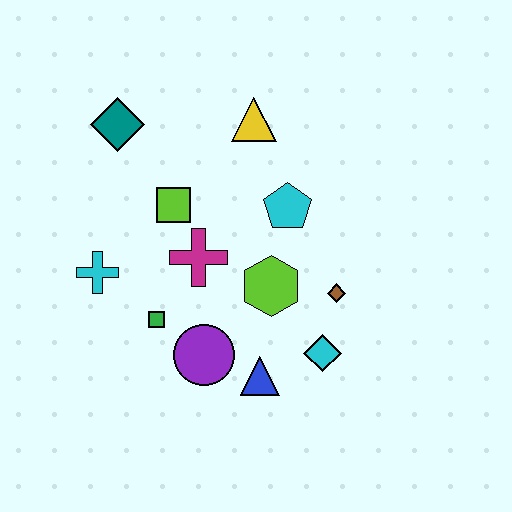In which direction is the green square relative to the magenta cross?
The green square is below the magenta cross.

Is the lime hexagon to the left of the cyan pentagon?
Yes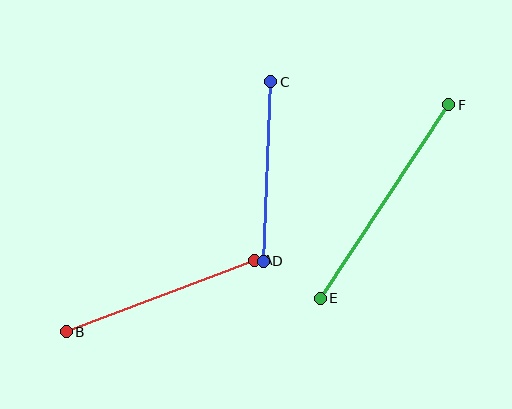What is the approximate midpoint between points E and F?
The midpoint is at approximately (385, 201) pixels.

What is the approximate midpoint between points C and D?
The midpoint is at approximately (267, 172) pixels.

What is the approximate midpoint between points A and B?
The midpoint is at approximately (160, 296) pixels.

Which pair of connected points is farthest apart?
Points E and F are farthest apart.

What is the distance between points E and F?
The distance is approximately 232 pixels.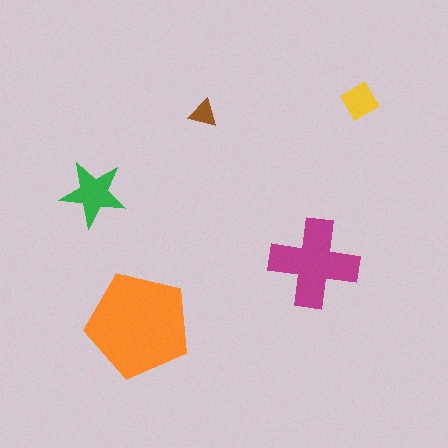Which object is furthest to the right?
The yellow diamond is rightmost.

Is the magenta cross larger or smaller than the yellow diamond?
Larger.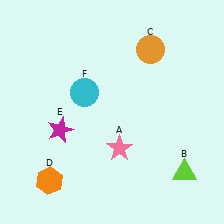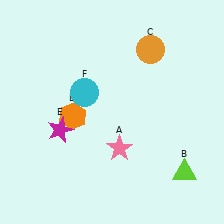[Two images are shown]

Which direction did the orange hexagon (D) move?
The orange hexagon (D) moved up.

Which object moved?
The orange hexagon (D) moved up.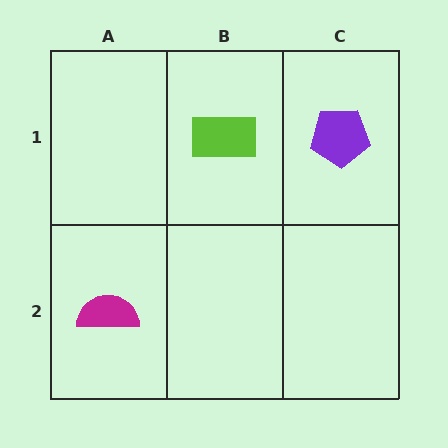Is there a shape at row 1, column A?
No, that cell is empty.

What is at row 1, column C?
A purple pentagon.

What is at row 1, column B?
A lime rectangle.